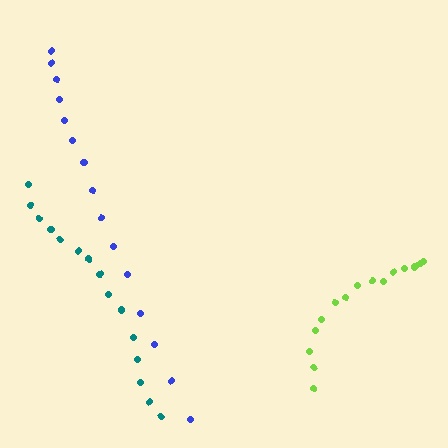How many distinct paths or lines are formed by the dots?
There are 3 distinct paths.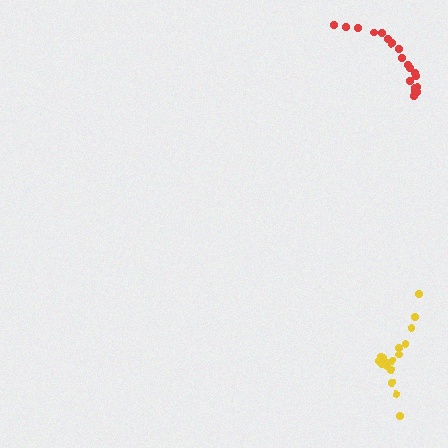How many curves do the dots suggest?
There are 2 distinct paths.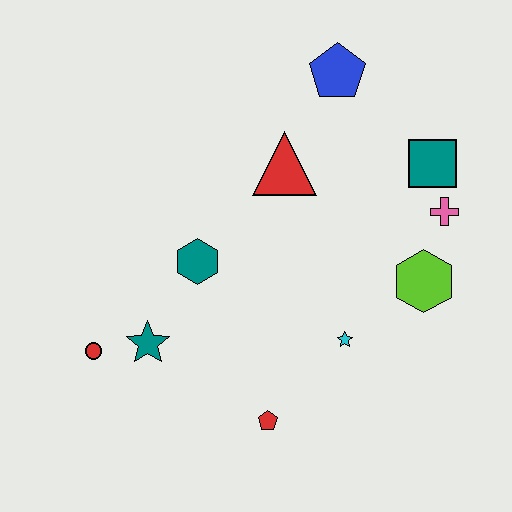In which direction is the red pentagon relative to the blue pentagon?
The red pentagon is below the blue pentagon.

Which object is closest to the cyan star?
The lime hexagon is closest to the cyan star.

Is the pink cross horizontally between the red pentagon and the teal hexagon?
No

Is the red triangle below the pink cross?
No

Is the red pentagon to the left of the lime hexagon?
Yes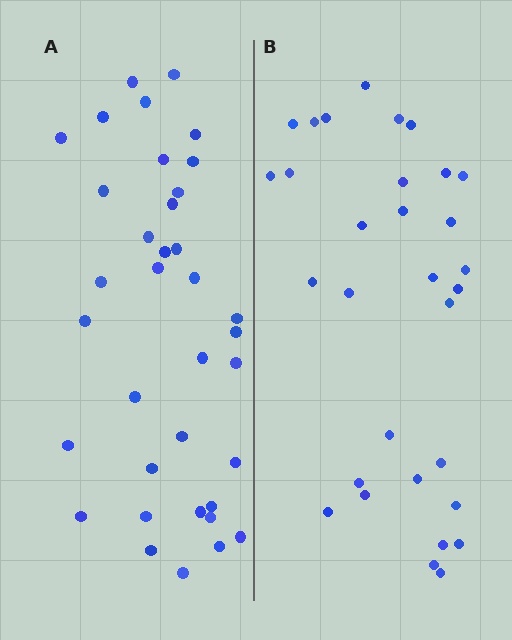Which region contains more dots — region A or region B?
Region A (the left region) has more dots.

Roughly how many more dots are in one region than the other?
Region A has about 5 more dots than region B.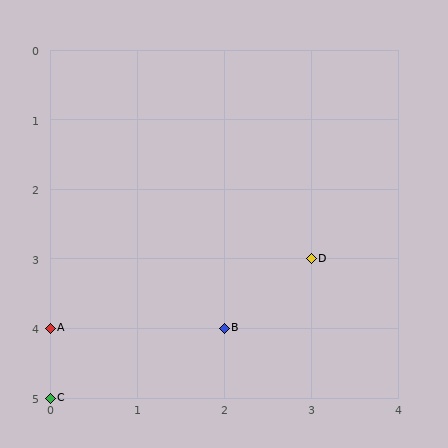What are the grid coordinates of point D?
Point D is at grid coordinates (3, 3).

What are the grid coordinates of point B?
Point B is at grid coordinates (2, 4).